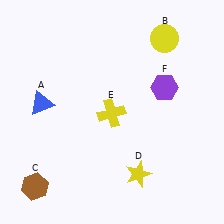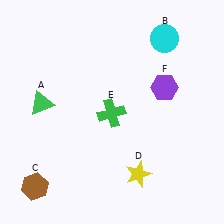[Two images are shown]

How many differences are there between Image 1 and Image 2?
There are 3 differences between the two images.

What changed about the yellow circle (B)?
In Image 1, B is yellow. In Image 2, it changed to cyan.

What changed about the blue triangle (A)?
In Image 1, A is blue. In Image 2, it changed to green.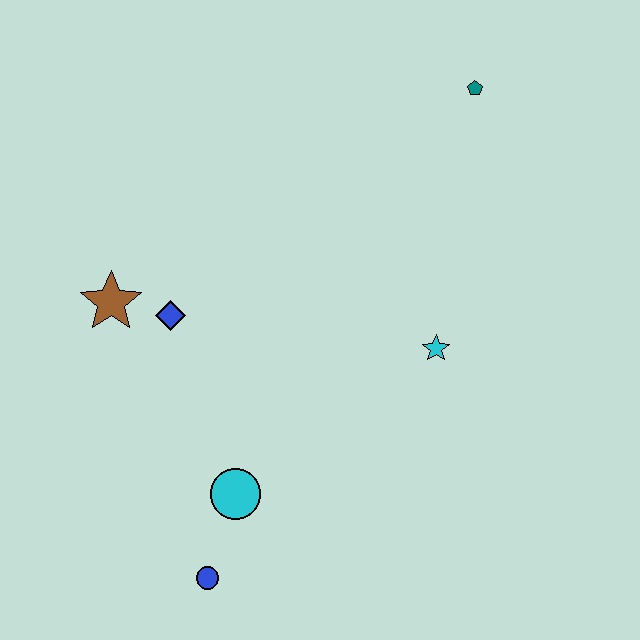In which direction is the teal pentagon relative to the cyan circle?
The teal pentagon is above the cyan circle.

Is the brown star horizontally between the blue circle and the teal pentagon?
No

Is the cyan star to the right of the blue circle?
Yes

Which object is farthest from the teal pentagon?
The blue circle is farthest from the teal pentagon.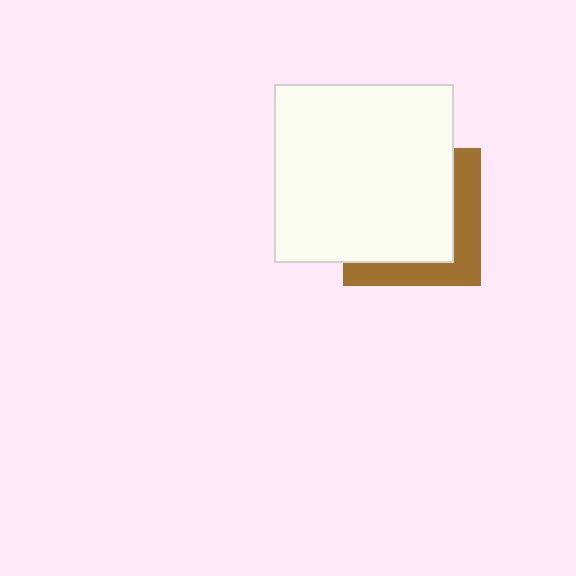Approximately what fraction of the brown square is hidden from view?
Roughly 67% of the brown square is hidden behind the white square.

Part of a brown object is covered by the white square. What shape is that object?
It is a square.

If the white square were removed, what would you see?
You would see the complete brown square.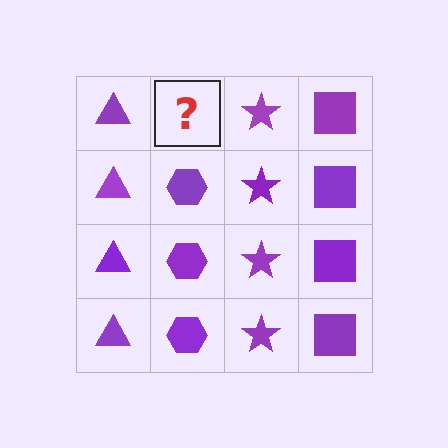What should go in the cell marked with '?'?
The missing cell should contain a purple hexagon.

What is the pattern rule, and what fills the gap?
The rule is that each column has a consistent shape. The gap should be filled with a purple hexagon.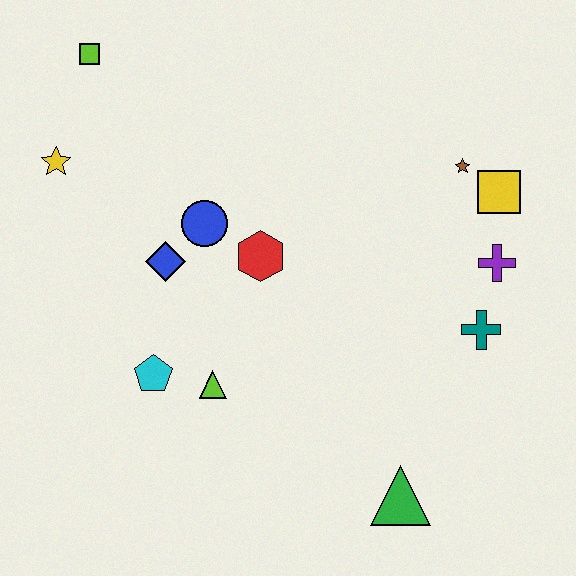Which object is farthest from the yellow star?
The green triangle is farthest from the yellow star.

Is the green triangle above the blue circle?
No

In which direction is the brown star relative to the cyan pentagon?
The brown star is to the right of the cyan pentagon.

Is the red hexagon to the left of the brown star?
Yes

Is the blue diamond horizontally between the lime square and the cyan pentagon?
No